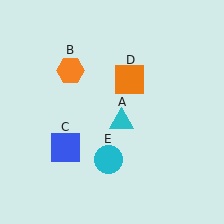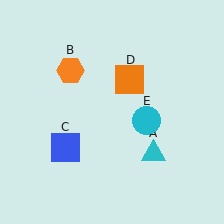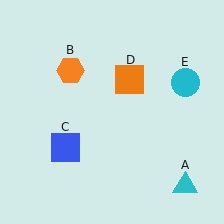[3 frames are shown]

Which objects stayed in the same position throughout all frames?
Orange hexagon (object B) and blue square (object C) and orange square (object D) remained stationary.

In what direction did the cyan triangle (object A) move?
The cyan triangle (object A) moved down and to the right.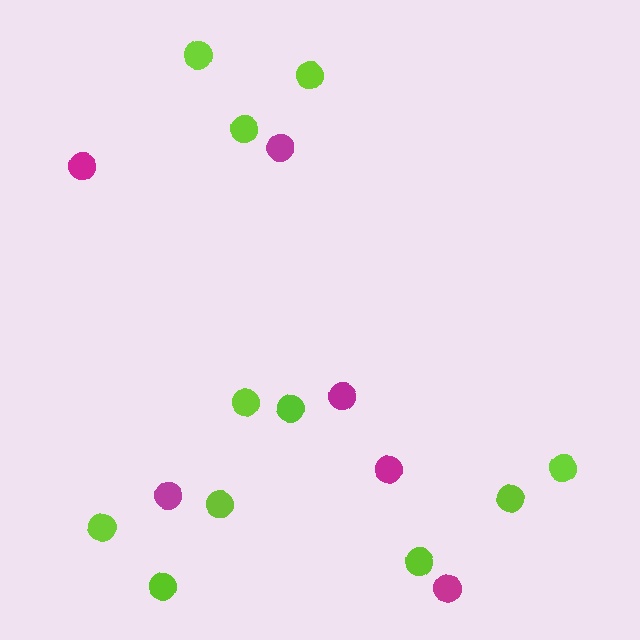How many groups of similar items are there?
There are 2 groups: one group of lime circles (11) and one group of magenta circles (6).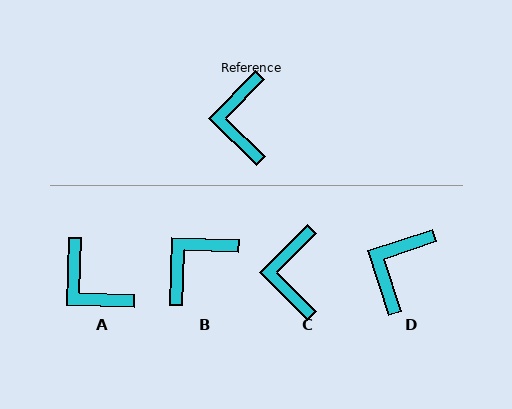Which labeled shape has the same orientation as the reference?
C.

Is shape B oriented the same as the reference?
No, it is off by about 47 degrees.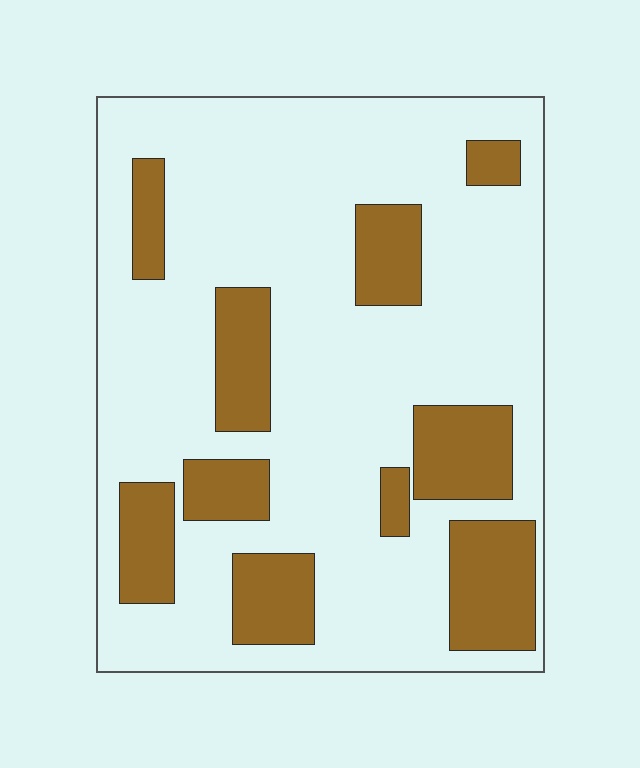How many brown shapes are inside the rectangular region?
10.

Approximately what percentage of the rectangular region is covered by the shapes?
Approximately 25%.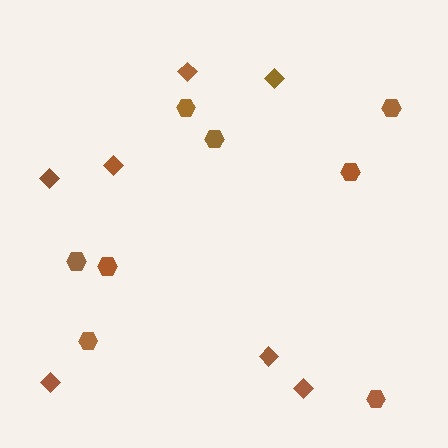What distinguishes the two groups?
There are 2 groups: one group of hexagons (8) and one group of diamonds (7).